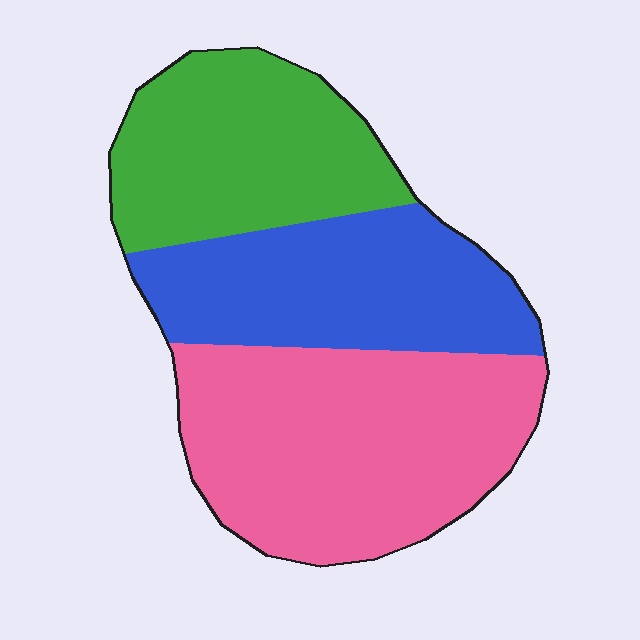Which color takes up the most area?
Pink, at roughly 40%.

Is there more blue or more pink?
Pink.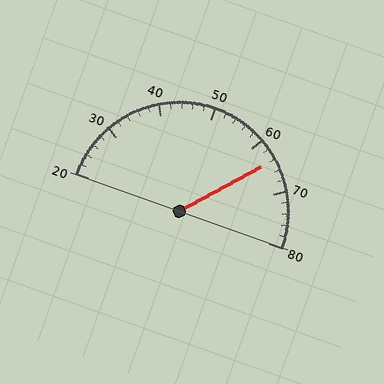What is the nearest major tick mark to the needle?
The nearest major tick mark is 60.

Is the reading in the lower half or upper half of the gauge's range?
The reading is in the upper half of the range (20 to 80).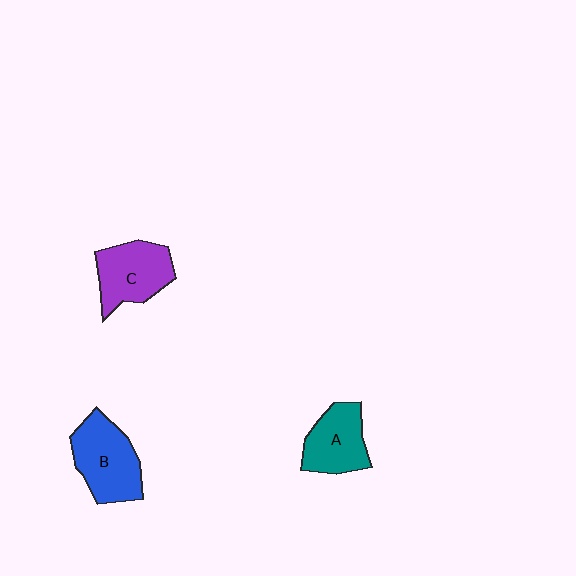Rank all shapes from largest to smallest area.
From largest to smallest: B (blue), C (purple), A (teal).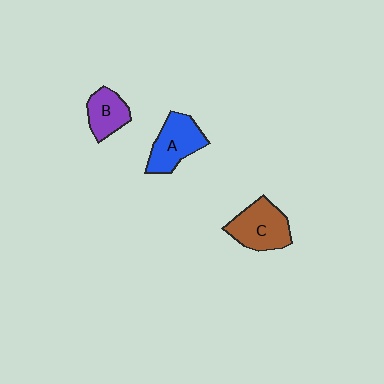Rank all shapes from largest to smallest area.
From largest to smallest: C (brown), A (blue), B (purple).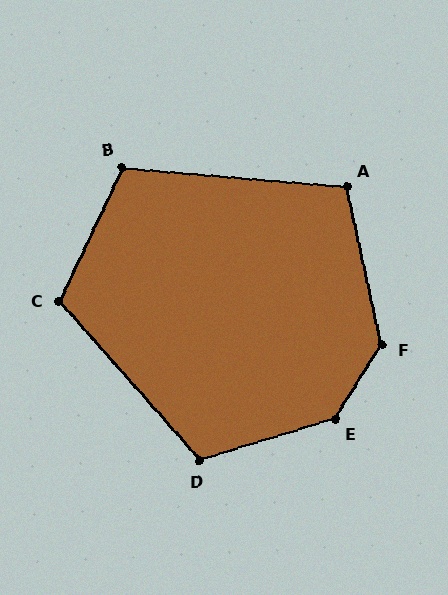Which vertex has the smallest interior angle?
A, at approximately 108 degrees.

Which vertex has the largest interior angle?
E, at approximately 139 degrees.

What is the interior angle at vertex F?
Approximately 135 degrees (obtuse).